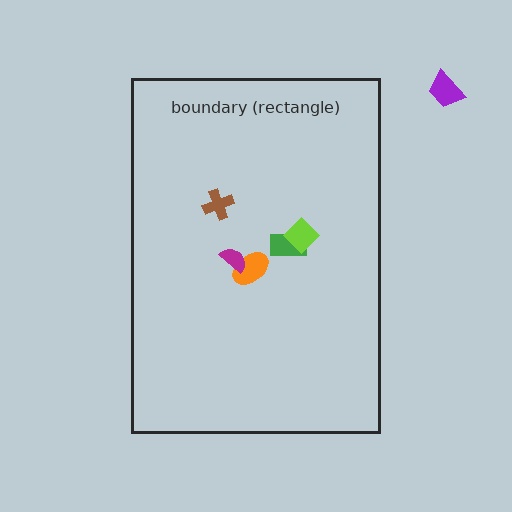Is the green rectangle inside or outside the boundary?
Inside.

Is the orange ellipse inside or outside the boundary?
Inside.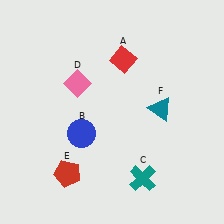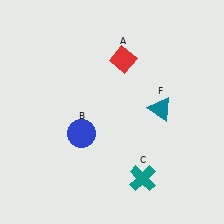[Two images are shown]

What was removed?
The pink diamond (D), the red pentagon (E) were removed in Image 2.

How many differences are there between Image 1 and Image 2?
There are 2 differences between the two images.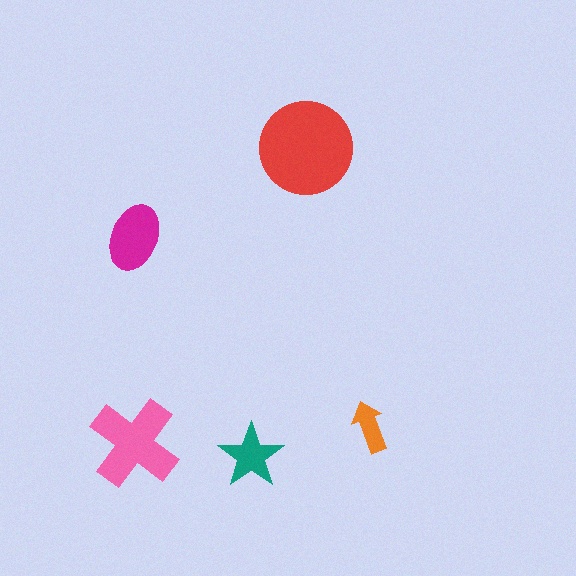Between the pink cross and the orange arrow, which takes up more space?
The pink cross.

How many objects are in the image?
There are 5 objects in the image.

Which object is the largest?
The red circle.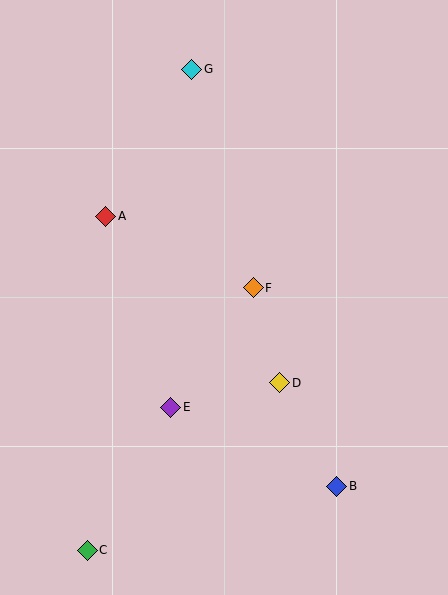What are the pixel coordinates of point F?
Point F is at (253, 288).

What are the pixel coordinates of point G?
Point G is at (192, 69).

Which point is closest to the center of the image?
Point F at (253, 288) is closest to the center.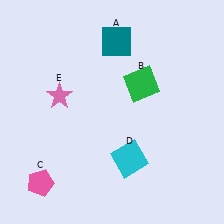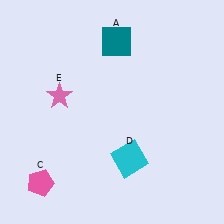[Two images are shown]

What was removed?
The green square (B) was removed in Image 2.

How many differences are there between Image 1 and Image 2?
There is 1 difference between the two images.